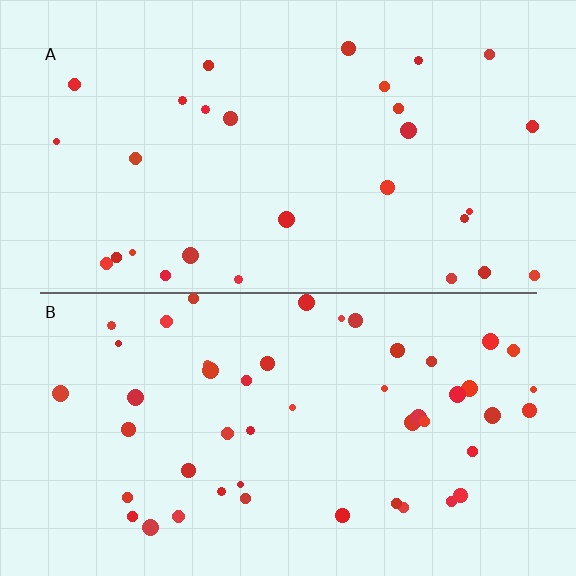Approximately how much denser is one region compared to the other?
Approximately 1.7× — region B over region A.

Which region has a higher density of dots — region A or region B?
B (the bottom).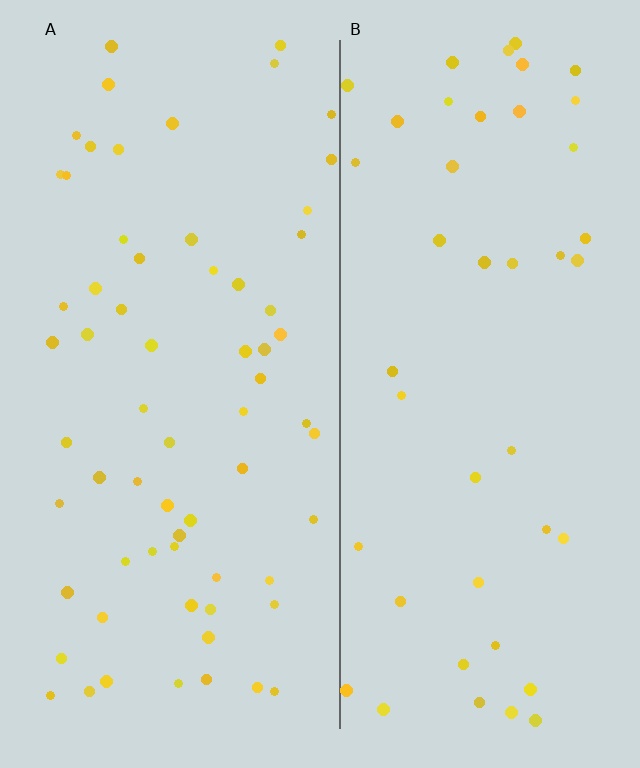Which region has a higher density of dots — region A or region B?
A (the left).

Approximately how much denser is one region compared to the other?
Approximately 1.5× — region A over region B.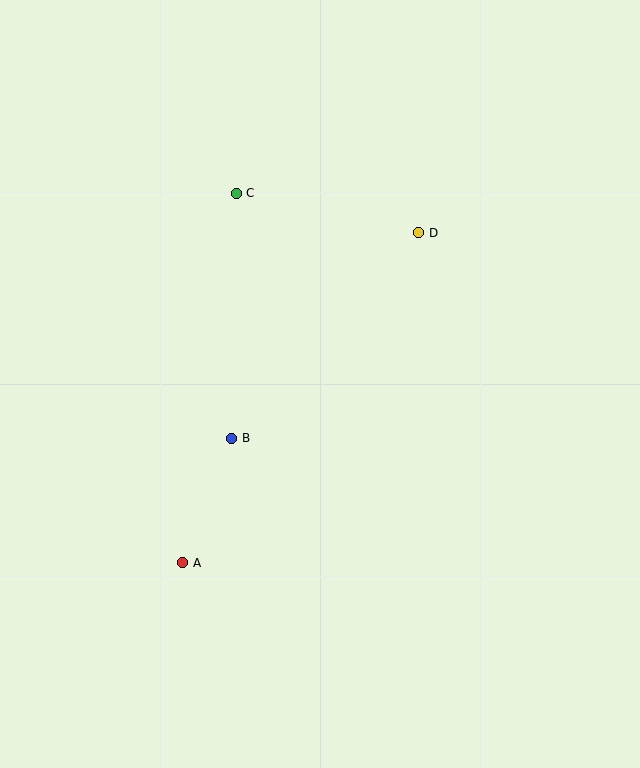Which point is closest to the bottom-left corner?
Point A is closest to the bottom-left corner.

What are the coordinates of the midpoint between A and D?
The midpoint between A and D is at (301, 398).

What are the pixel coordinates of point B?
Point B is at (232, 438).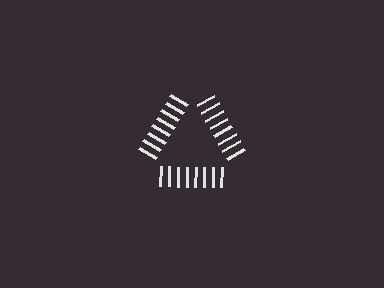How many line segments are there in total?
24 — 8 along each of the 3 edges.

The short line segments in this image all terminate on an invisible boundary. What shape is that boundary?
An illusory triangle — the line segments terminate on its edges but no continuous stroke is drawn.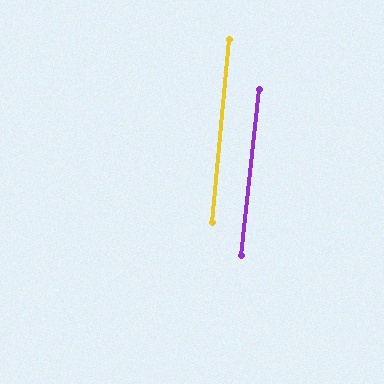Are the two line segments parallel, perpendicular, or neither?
Parallel — their directions differ by only 1.1°.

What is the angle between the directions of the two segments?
Approximately 1 degree.